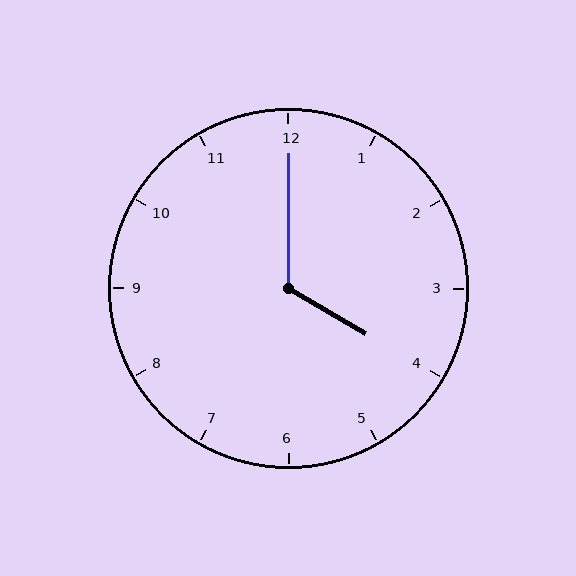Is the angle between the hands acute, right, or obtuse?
It is obtuse.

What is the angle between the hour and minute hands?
Approximately 120 degrees.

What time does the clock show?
4:00.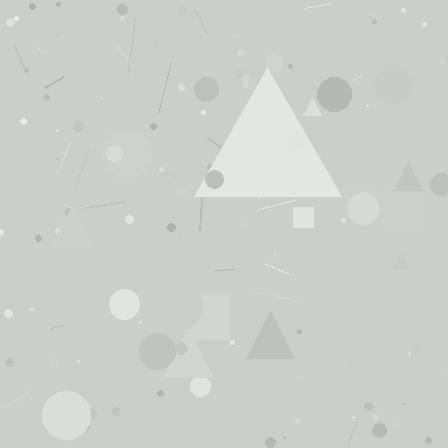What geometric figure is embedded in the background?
A triangle is embedded in the background.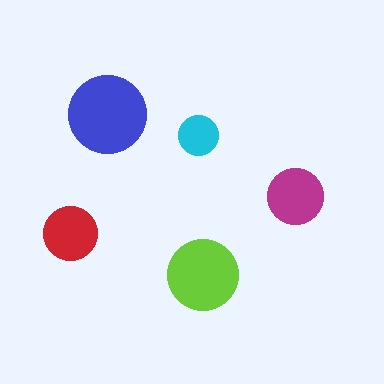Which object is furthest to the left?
The red circle is leftmost.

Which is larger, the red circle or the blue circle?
The blue one.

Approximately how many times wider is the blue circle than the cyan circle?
About 2 times wider.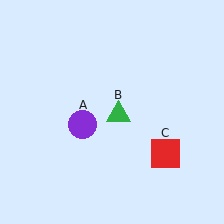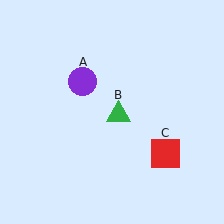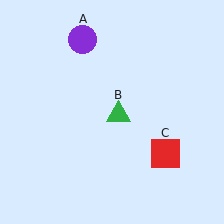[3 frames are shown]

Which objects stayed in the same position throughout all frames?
Green triangle (object B) and red square (object C) remained stationary.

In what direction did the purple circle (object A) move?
The purple circle (object A) moved up.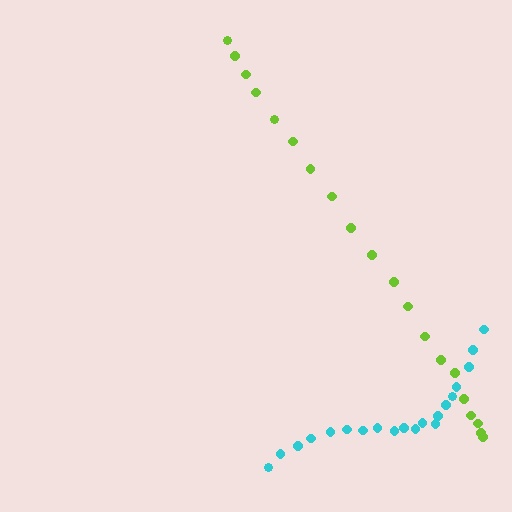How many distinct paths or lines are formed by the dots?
There are 2 distinct paths.